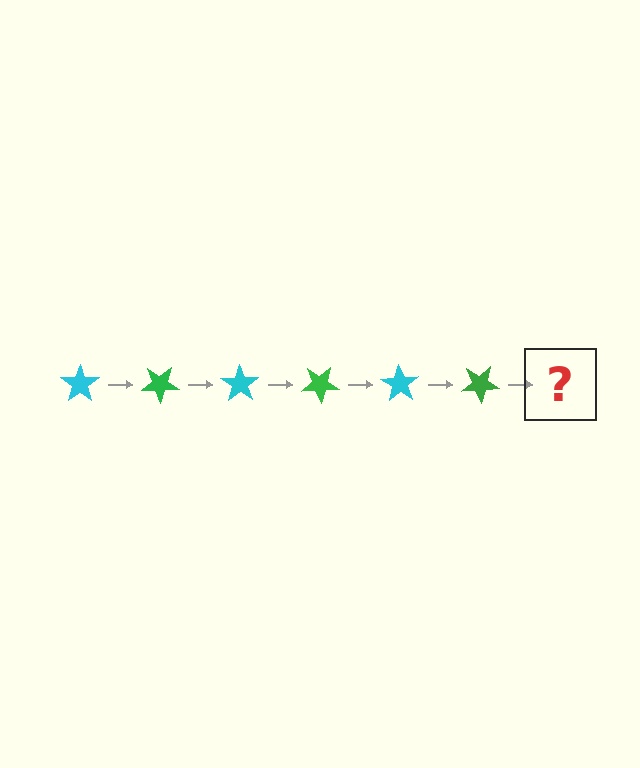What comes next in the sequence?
The next element should be a cyan star, rotated 210 degrees from the start.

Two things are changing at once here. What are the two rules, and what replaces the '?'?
The two rules are that it rotates 35 degrees each step and the color cycles through cyan and green. The '?' should be a cyan star, rotated 210 degrees from the start.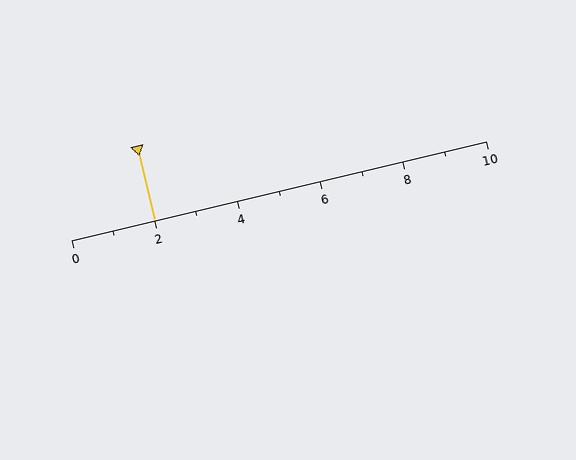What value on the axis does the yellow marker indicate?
The marker indicates approximately 2.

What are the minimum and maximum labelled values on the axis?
The axis runs from 0 to 10.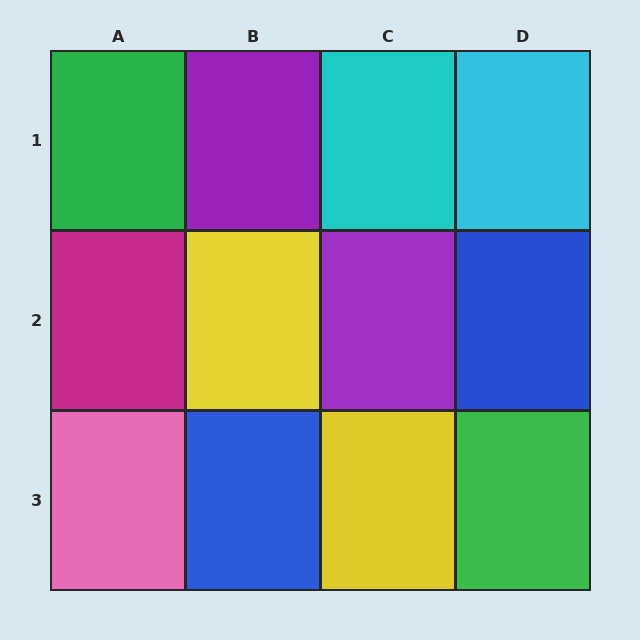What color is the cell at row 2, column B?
Yellow.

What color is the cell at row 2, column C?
Purple.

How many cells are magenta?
1 cell is magenta.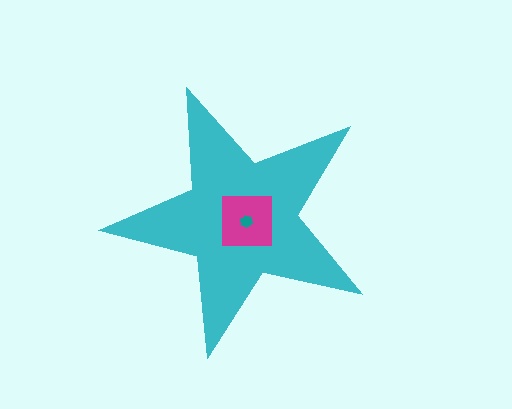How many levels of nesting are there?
3.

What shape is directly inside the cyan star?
The magenta square.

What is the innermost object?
The teal hexagon.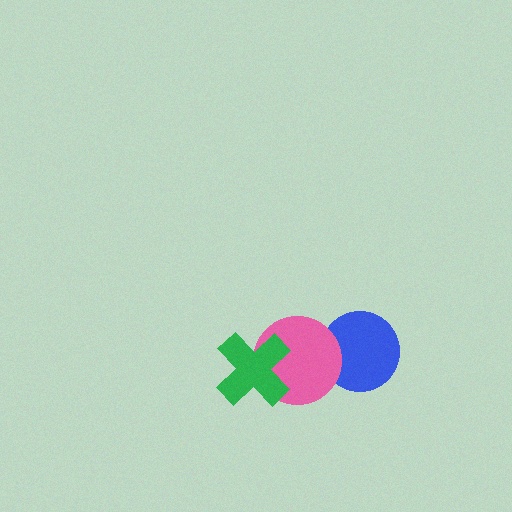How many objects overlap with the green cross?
1 object overlaps with the green cross.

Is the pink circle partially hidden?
Yes, it is partially covered by another shape.